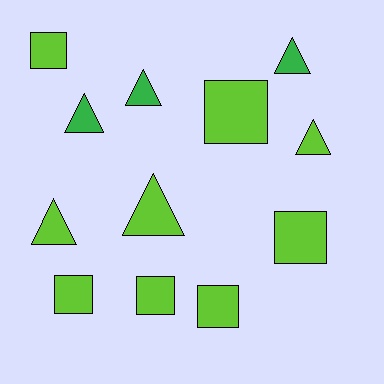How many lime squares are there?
There are 6 lime squares.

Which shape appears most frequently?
Triangle, with 6 objects.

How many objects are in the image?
There are 12 objects.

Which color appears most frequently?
Lime, with 9 objects.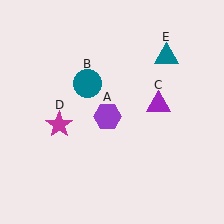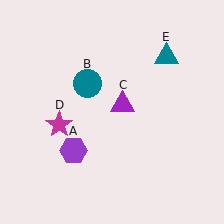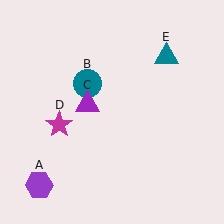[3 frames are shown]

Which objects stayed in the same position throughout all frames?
Teal circle (object B) and magenta star (object D) and teal triangle (object E) remained stationary.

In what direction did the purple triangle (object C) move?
The purple triangle (object C) moved left.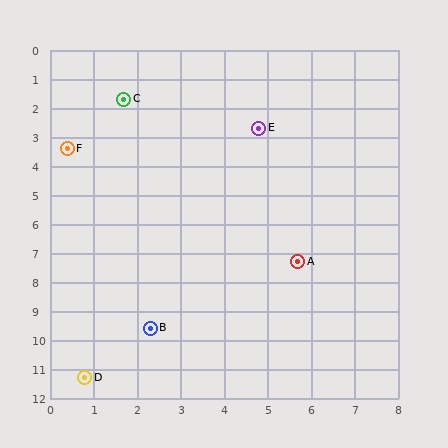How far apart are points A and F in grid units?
Points A and F are about 6.6 grid units apart.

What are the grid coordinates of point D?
Point D is at approximately (0.8, 11.3).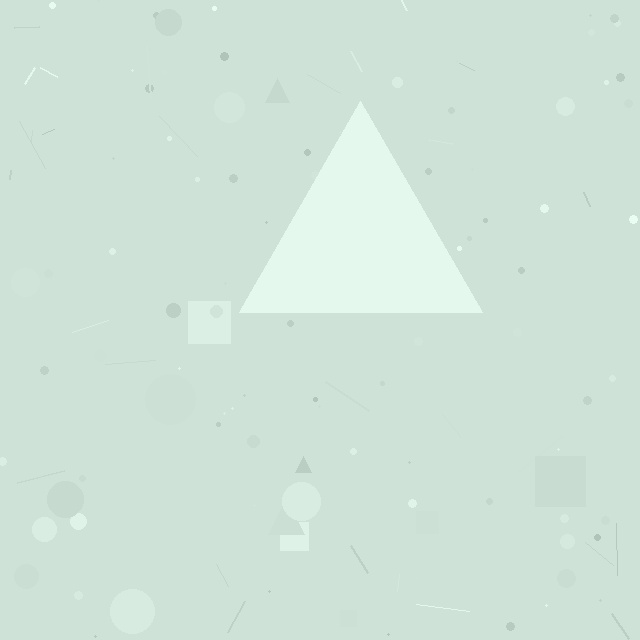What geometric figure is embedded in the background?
A triangle is embedded in the background.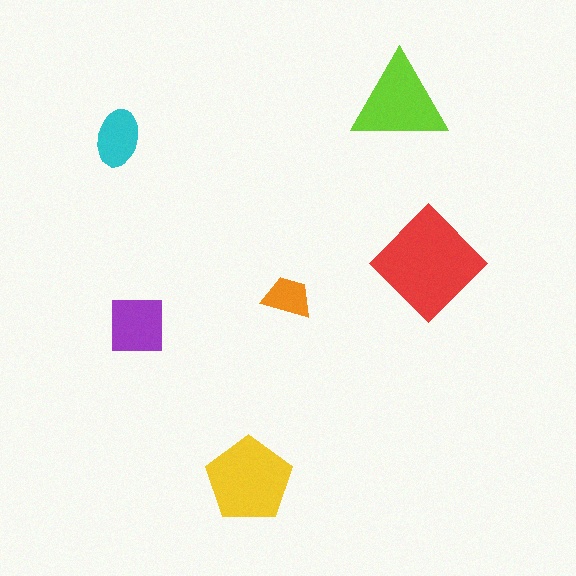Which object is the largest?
The red diamond.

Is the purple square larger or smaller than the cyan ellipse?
Larger.